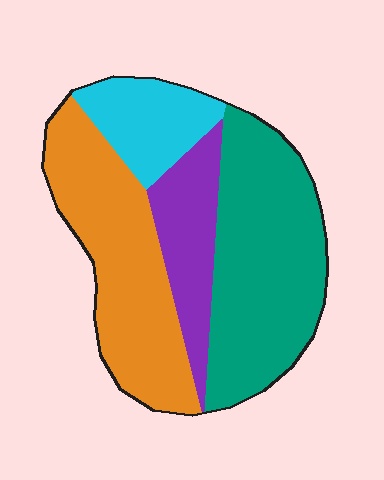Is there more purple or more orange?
Orange.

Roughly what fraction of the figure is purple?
Purple takes up about one sixth (1/6) of the figure.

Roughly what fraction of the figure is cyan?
Cyan takes up about one eighth (1/8) of the figure.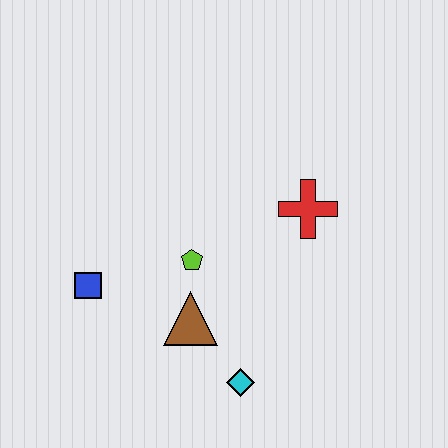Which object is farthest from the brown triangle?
The red cross is farthest from the brown triangle.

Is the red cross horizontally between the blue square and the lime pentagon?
No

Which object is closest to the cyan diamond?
The brown triangle is closest to the cyan diamond.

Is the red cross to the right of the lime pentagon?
Yes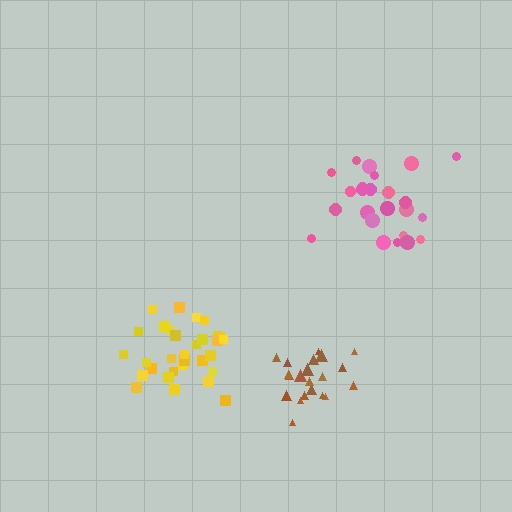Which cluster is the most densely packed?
Yellow.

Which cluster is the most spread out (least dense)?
Pink.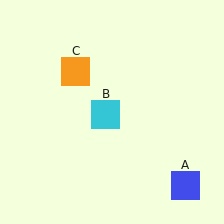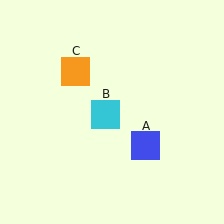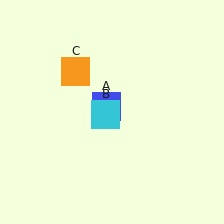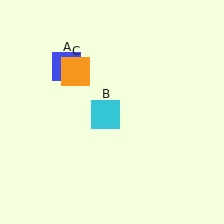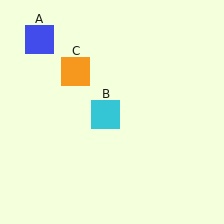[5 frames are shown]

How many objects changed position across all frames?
1 object changed position: blue square (object A).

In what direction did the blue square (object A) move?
The blue square (object A) moved up and to the left.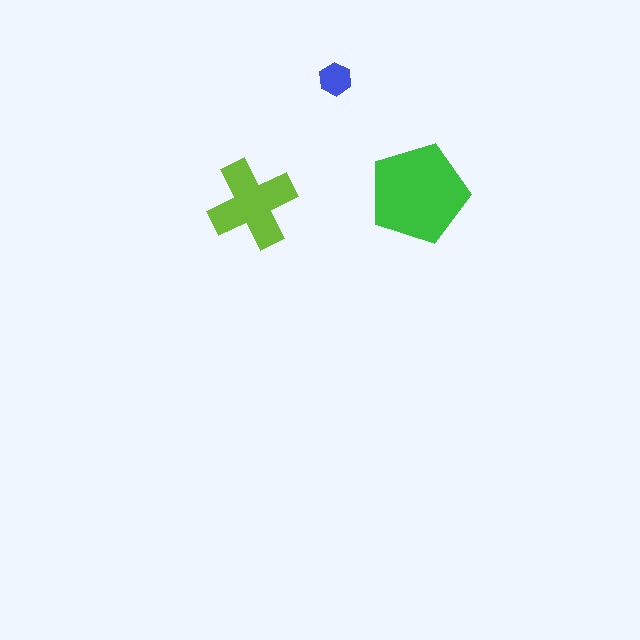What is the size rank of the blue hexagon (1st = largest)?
3rd.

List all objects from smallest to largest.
The blue hexagon, the lime cross, the green pentagon.